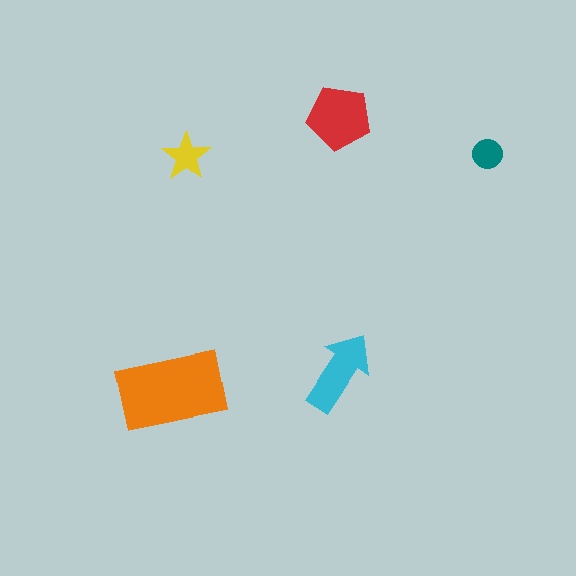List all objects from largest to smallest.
The orange rectangle, the red pentagon, the cyan arrow, the yellow star, the teal circle.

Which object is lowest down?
The orange rectangle is bottommost.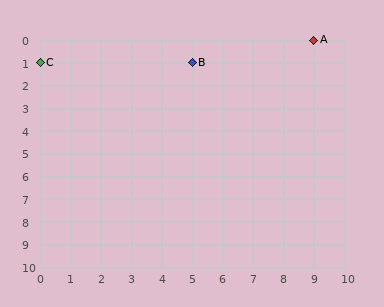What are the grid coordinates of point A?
Point A is at grid coordinates (9, 0).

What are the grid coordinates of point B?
Point B is at grid coordinates (5, 1).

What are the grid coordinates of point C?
Point C is at grid coordinates (0, 1).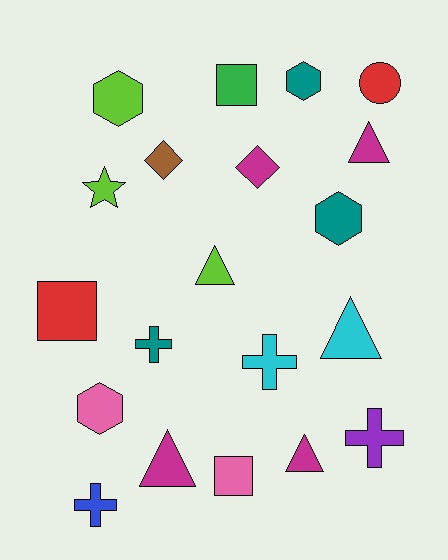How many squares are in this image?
There are 3 squares.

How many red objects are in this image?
There are 2 red objects.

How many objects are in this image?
There are 20 objects.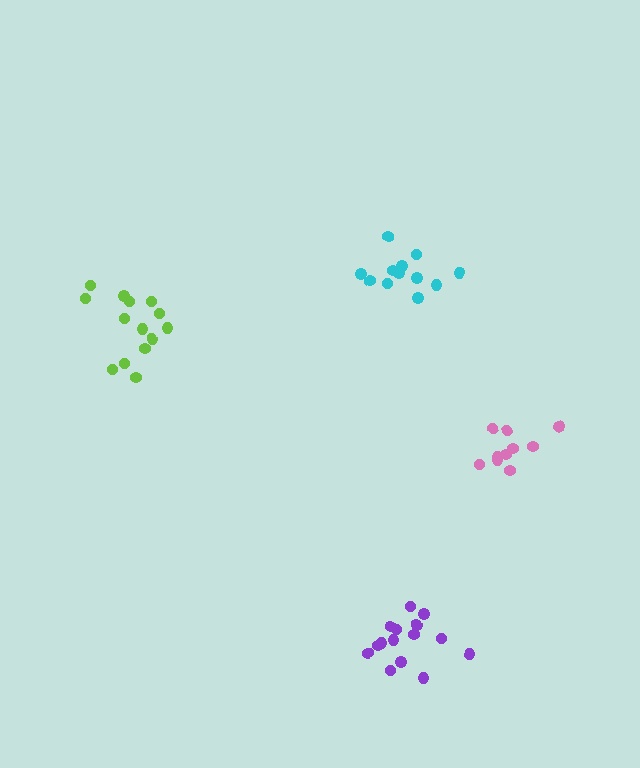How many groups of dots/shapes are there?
There are 4 groups.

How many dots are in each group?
Group 1: 10 dots, Group 2: 12 dots, Group 3: 15 dots, Group 4: 14 dots (51 total).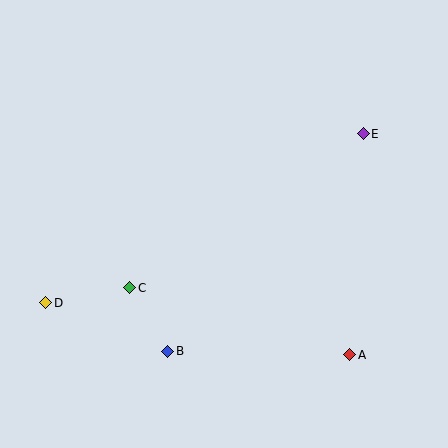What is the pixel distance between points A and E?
The distance between A and E is 221 pixels.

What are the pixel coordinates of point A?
Point A is at (350, 355).